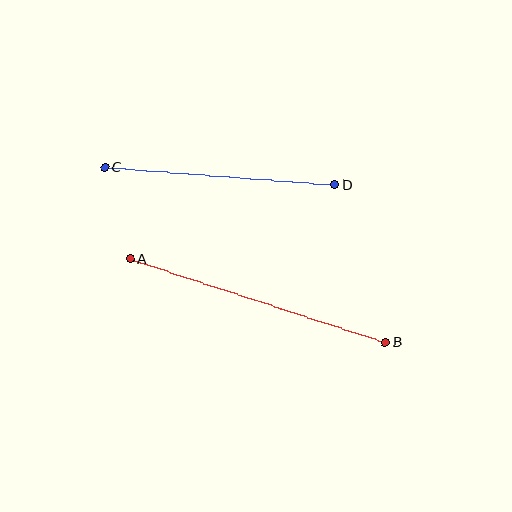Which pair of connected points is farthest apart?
Points A and B are farthest apart.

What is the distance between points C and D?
The distance is approximately 231 pixels.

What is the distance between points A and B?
The distance is approximately 268 pixels.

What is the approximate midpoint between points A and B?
The midpoint is at approximately (258, 300) pixels.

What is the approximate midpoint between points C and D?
The midpoint is at approximately (220, 176) pixels.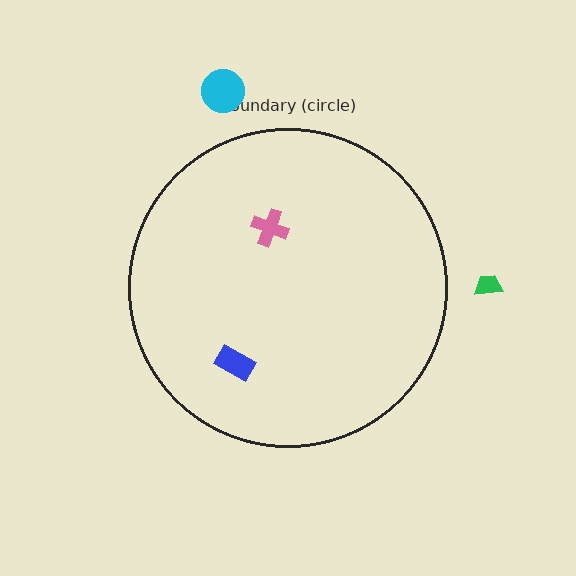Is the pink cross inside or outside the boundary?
Inside.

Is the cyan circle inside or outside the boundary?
Outside.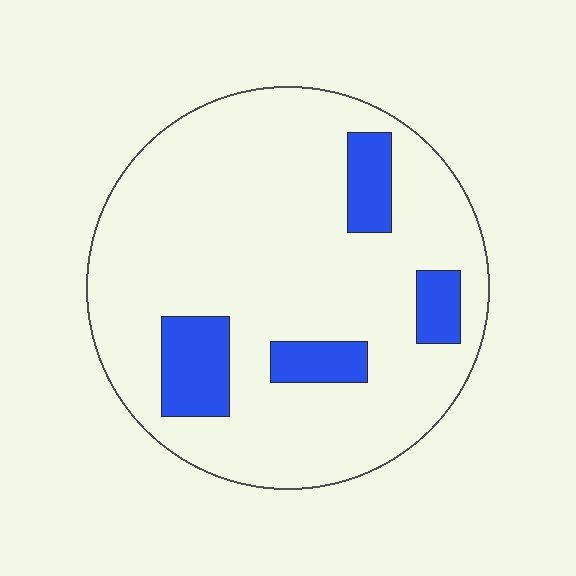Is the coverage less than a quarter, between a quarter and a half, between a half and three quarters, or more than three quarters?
Less than a quarter.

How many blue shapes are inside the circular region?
4.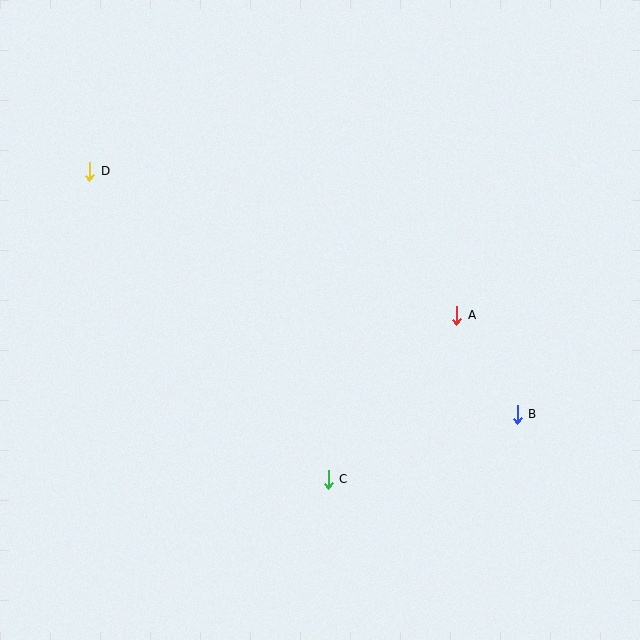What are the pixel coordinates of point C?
Point C is at (328, 479).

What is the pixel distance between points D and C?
The distance between D and C is 389 pixels.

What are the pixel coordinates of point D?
Point D is at (90, 171).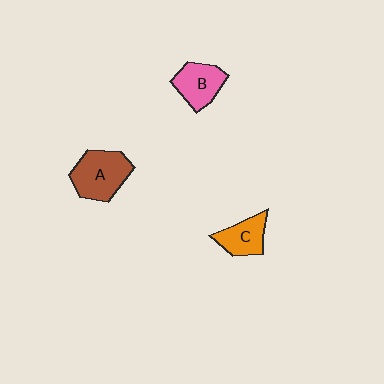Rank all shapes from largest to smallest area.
From largest to smallest: A (brown), B (pink), C (orange).